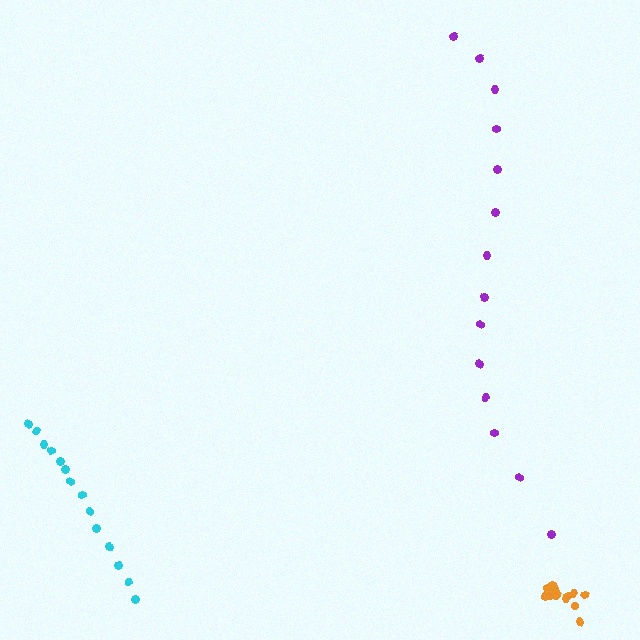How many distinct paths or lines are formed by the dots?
There are 3 distinct paths.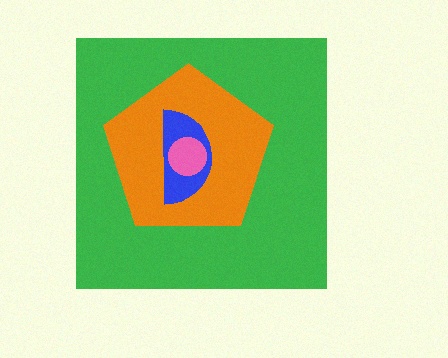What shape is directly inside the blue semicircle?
The pink circle.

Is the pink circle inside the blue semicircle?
Yes.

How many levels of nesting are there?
4.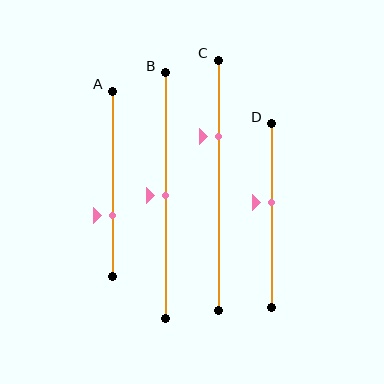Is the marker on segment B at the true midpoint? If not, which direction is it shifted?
Yes, the marker on segment B is at the true midpoint.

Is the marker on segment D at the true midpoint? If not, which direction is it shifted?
No, the marker on segment D is shifted upward by about 7% of the segment length.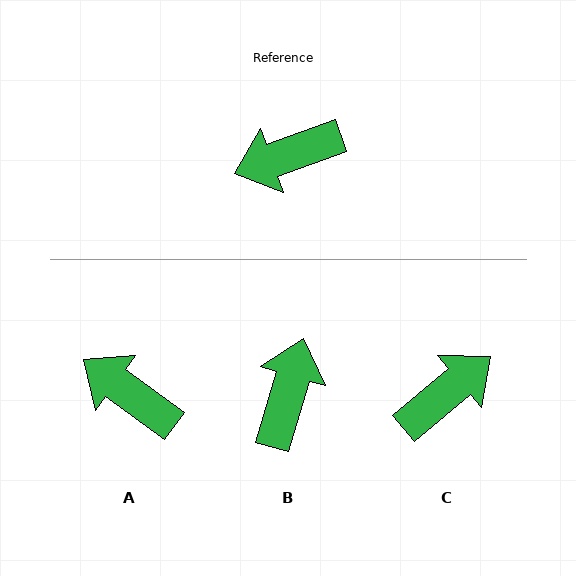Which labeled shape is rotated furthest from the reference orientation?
C, about 160 degrees away.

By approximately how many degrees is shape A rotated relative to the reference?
Approximately 56 degrees clockwise.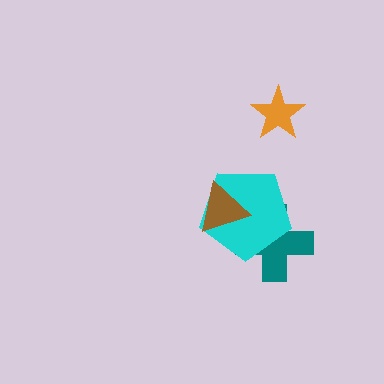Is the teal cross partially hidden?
Yes, it is partially covered by another shape.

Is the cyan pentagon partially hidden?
Yes, it is partially covered by another shape.